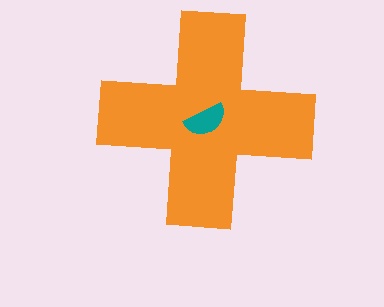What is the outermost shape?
The orange cross.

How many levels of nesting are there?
2.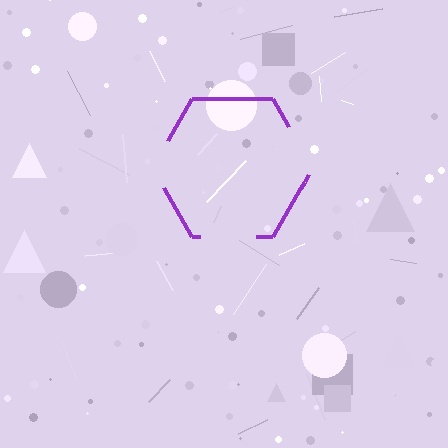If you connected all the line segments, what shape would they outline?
They would outline a hexagon.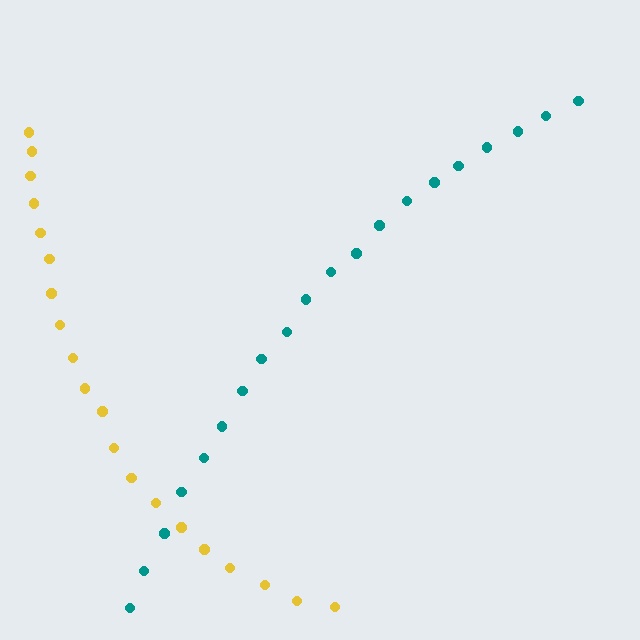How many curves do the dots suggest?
There are 2 distinct paths.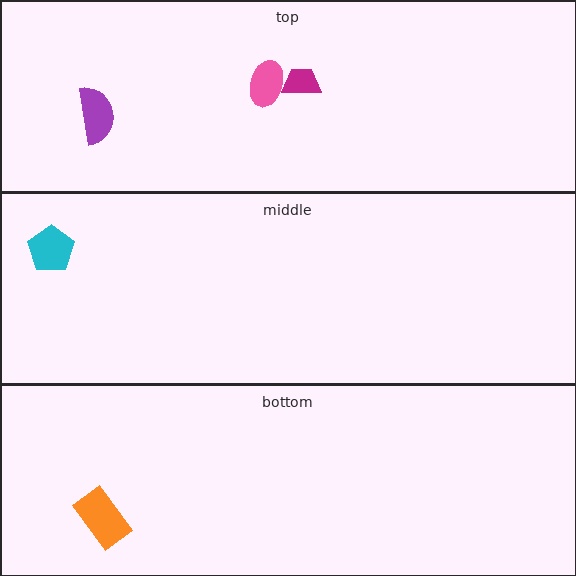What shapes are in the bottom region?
The orange rectangle.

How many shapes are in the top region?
3.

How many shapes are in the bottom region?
1.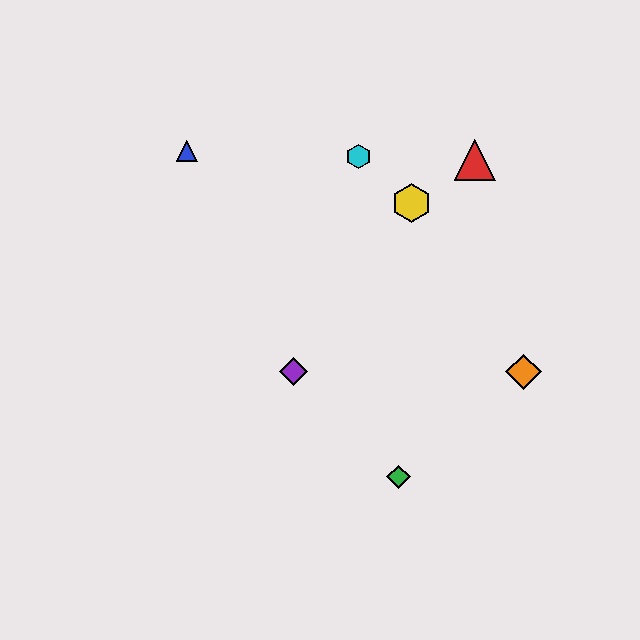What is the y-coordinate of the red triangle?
The red triangle is at y≈160.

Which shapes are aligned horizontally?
The purple diamond, the orange diamond are aligned horizontally.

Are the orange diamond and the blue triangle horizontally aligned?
No, the orange diamond is at y≈372 and the blue triangle is at y≈151.